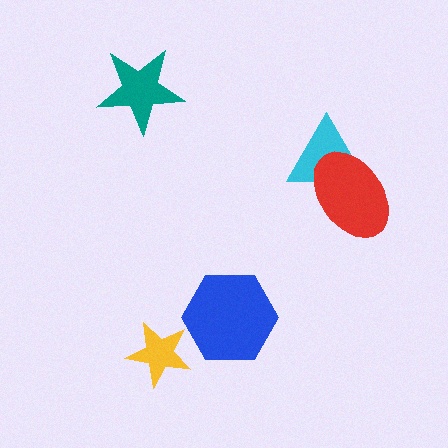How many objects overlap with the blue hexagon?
0 objects overlap with the blue hexagon.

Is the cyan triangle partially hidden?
Yes, it is partially covered by another shape.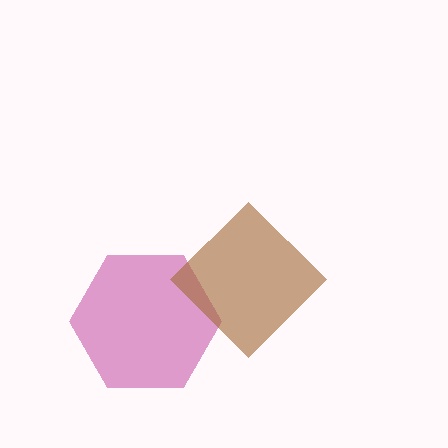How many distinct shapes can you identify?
There are 2 distinct shapes: a magenta hexagon, a brown diamond.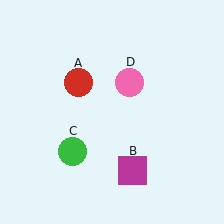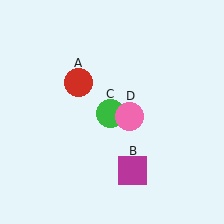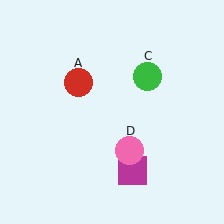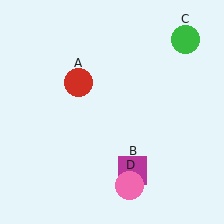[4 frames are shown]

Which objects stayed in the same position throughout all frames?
Red circle (object A) and magenta square (object B) remained stationary.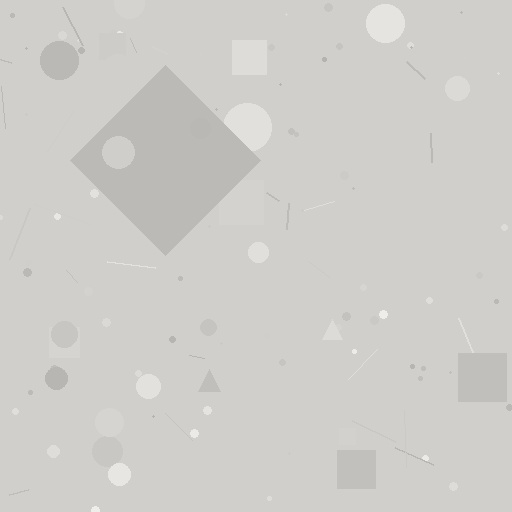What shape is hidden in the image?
A diamond is hidden in the image.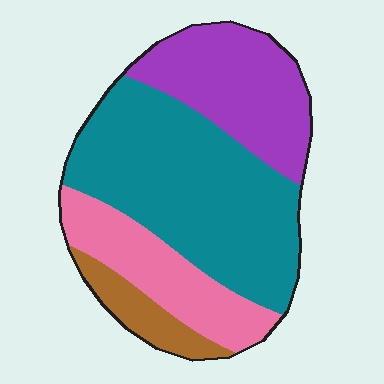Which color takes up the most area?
Teal, at roughly 45%.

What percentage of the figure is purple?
Purple takes up between a sixth and a third of the figure.